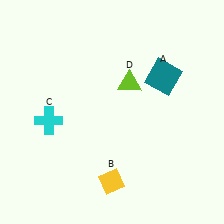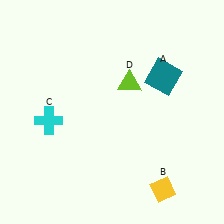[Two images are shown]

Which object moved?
The yellow diamond (B) moved right.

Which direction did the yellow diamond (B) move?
The yellow diamond (B) moved right.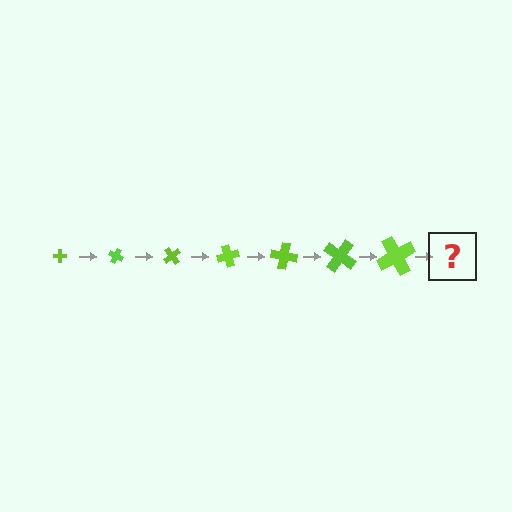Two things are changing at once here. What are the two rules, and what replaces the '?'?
The two rules are that the cross grows larger each step and it rotates 25 degrees each step. The '?' should be a cross, larger than the previous one and rotated 175 degrees from the start.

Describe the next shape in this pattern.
It should be a cross, larger than the previous one and rotated 175 degrees from the start.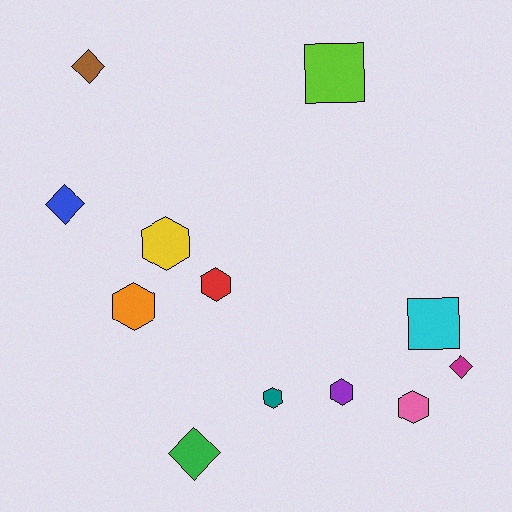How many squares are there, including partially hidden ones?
There are 2 squares.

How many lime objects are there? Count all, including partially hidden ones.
There is 1 lime object.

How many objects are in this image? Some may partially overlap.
There are 12 objects.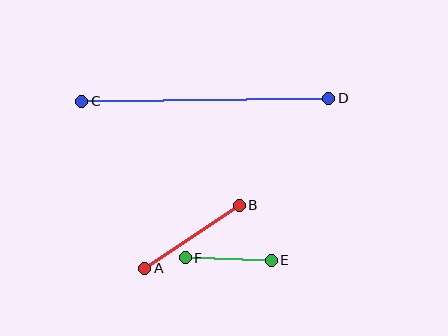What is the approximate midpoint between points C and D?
The midpoint is at approximately (205, 100) pixels.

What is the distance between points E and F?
The distance is approximately 86 pixels.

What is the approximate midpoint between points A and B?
The midpoint is at approximately (192, 237) pixels.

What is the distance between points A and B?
The distance is approximately 114 pixels.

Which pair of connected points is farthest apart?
Points C and D are farthest apart.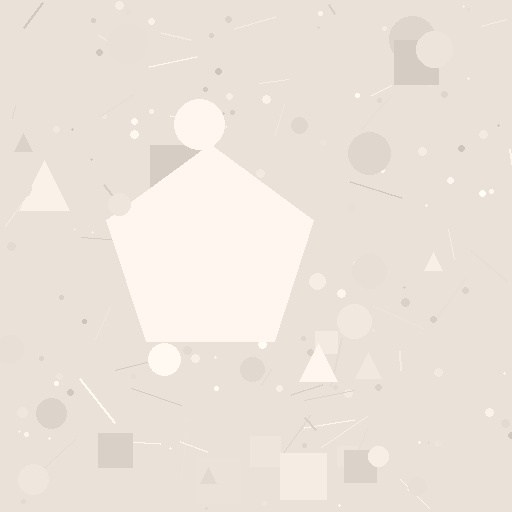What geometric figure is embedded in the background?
A pentagon is embedded in the background.